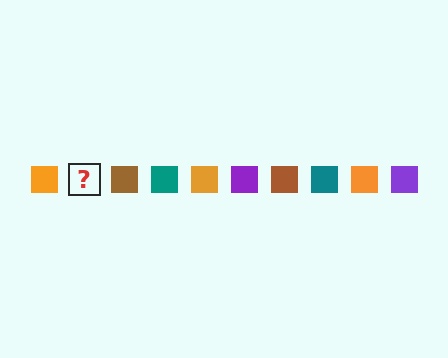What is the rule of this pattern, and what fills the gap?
The rule is that the pattern cycles through orange, purple, brown, teal squares. The gap should be filled with a purple square.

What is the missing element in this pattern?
The missing element is a purple square.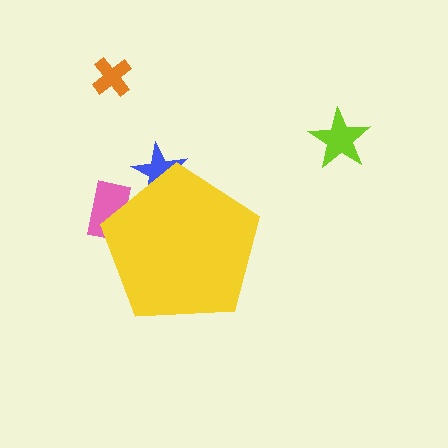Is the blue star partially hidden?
Yes, the blue star is partially hidden behind the yellow pentagon.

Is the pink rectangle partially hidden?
Yes, the pink rectangle is partially hidden behind the yellow pentagon.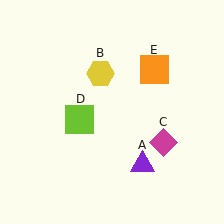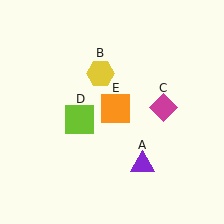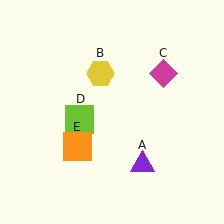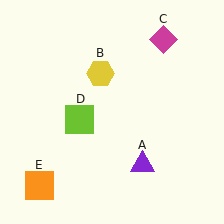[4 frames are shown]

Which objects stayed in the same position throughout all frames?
Purple triangle (object A) and yellow hexagon (object B) and lime square (object D) remained stationary.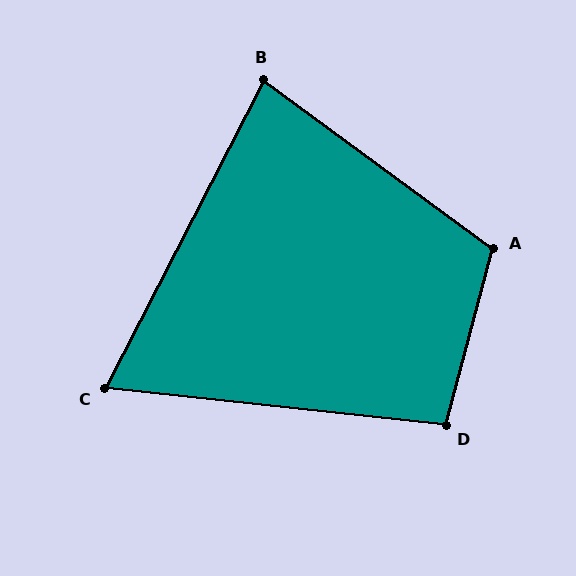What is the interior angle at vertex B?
Approximately 81 degrees (acute).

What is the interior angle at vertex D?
Approximately 99 degrees (obtuse).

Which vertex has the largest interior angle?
A, at approximately 111 degrees.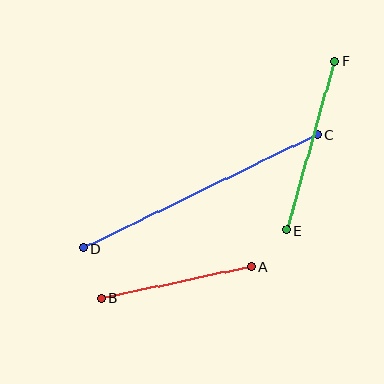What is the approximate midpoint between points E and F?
The midpoint is at approximately (311, 146) pixels.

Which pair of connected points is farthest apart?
Points C and D are farthest apart.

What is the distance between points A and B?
The distance is approximately 153 pixels.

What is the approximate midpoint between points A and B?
The midpoint is at approximately (176, 283) pixels.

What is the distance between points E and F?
The distance is approximately 175 pixels.